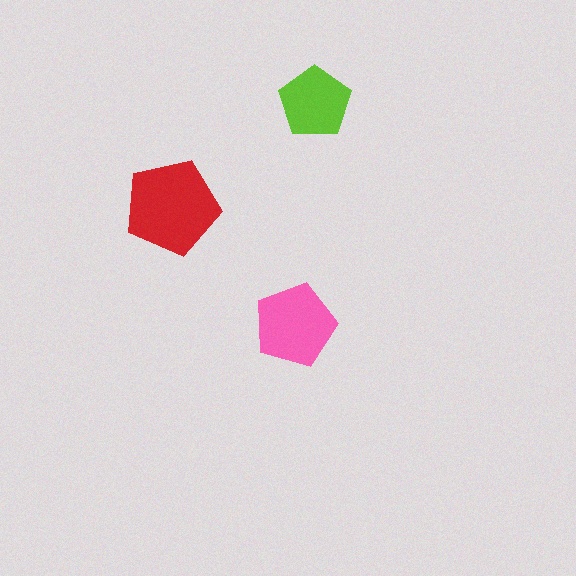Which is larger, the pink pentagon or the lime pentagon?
The pink one.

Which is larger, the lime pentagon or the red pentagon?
The red one.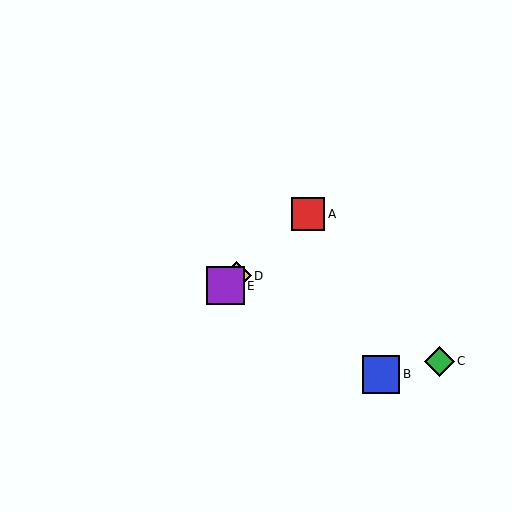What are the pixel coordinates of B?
Object B is at (381, 374).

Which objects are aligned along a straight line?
Objects A, D, E are aligned along a straight line.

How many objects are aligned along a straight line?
3 objects (A, D, E) are aligned along a straight line.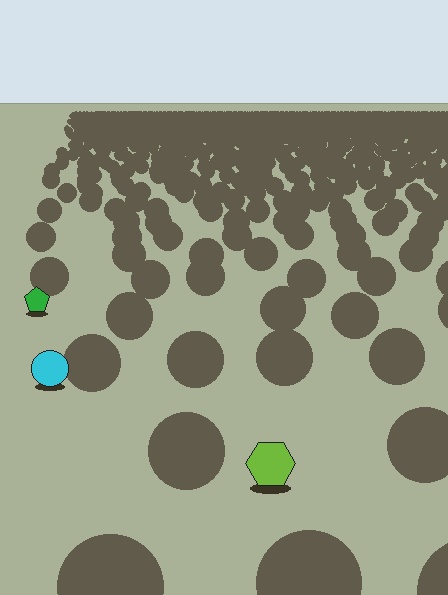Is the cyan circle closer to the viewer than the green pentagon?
Yes. The cyan circle is closer — you can tell from the texture gradient: the ground texture is coarser near it.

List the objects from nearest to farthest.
From nearest to farthest: the lime hexagon, the cyan circle, the green pentagon.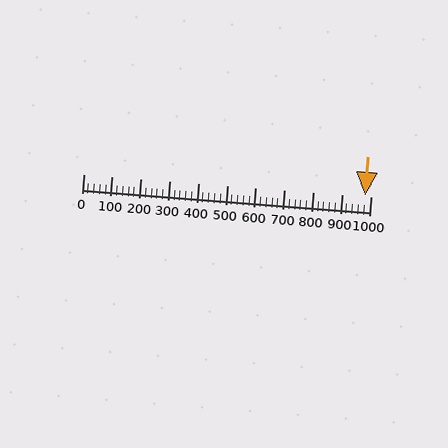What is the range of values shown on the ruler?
The ruler shows values from 0 to 1000.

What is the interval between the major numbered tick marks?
The major tick marks are spaced 100 units apart.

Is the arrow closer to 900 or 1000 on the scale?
The arrow is closer to 1000.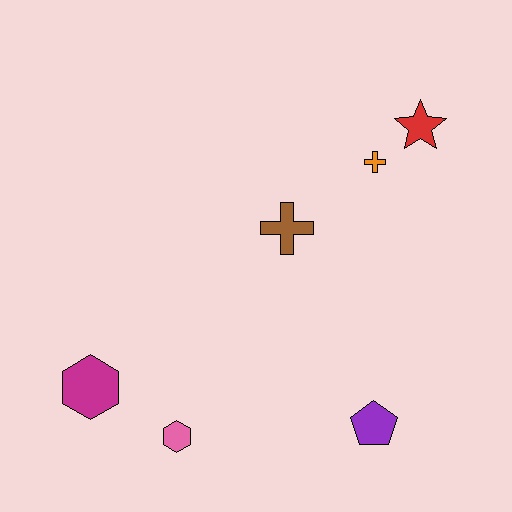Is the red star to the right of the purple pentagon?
Yes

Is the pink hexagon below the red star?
Yes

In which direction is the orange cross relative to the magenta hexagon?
The orange cross is to the right of the magenta hexagon.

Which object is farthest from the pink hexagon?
The red star is farthest from the pink hexagon.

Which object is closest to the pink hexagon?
The magenta hexagon is closest to the pink hexagon.